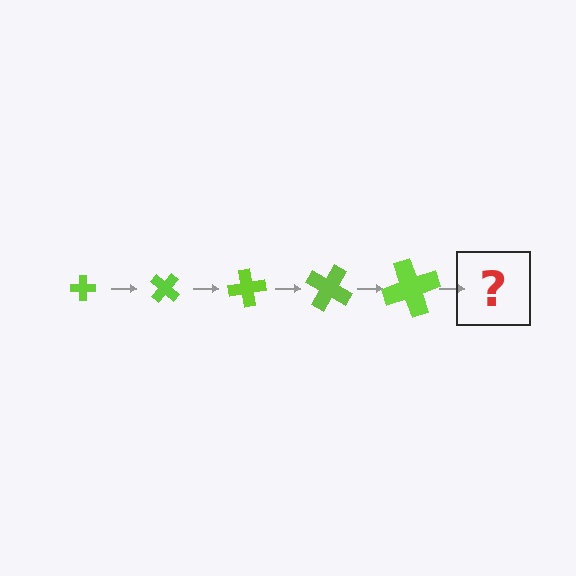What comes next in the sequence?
The next element should be a cross, larger than the previous one and rotated 200 degrees from the start.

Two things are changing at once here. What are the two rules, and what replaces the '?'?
The two rules are that the cross grows larger each step and it rotates 40 degrees each step. The '?' should be a cross, larger than the previous one and rotated 200 degrees from the start.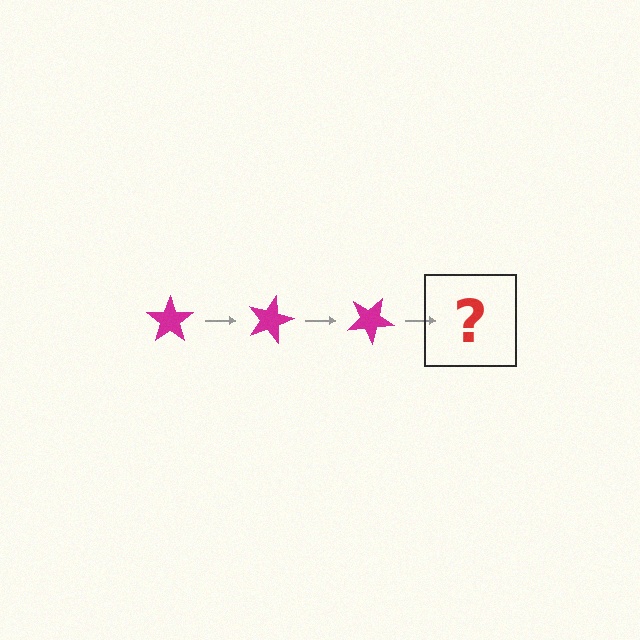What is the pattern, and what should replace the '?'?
The pattern is that the star rotates 15 degrees each step. The '?' should be a magenta star rotated 45 degrees.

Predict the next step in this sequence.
The next step is a magenta star rotated 45 degrees.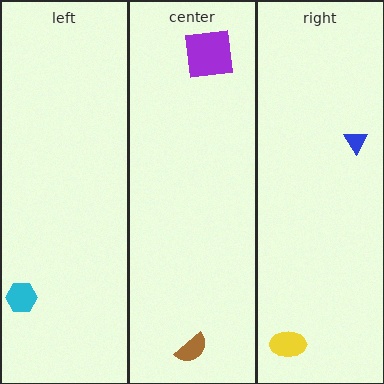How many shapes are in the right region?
2.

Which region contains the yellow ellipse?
The right region.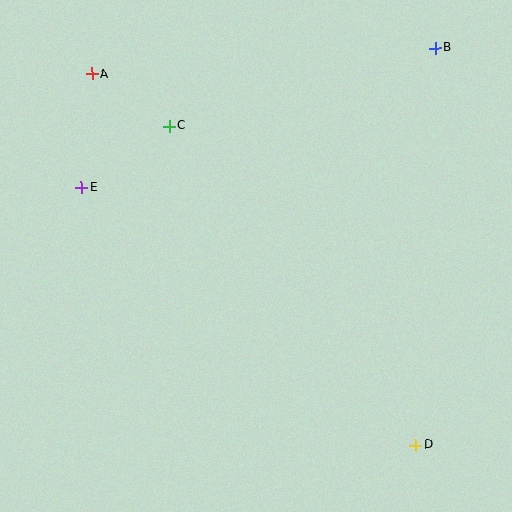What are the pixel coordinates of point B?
Point B is at (435, 48).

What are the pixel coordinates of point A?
Point A is at (92, 74).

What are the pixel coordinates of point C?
Point C is at (169, 126).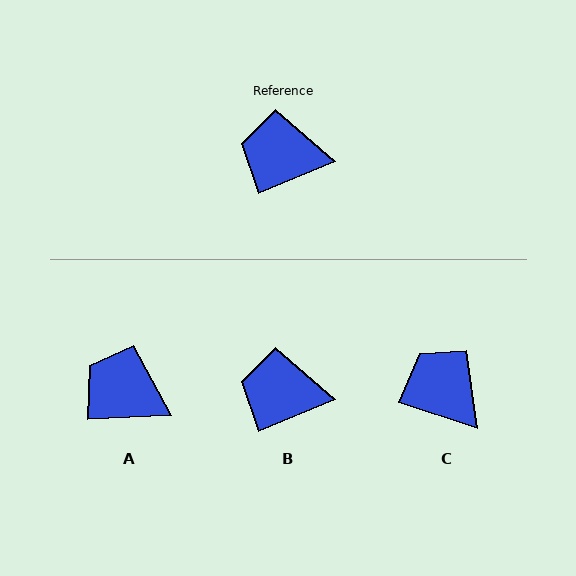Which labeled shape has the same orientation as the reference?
B.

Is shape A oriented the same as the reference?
No, it is off by about 20 degrees.